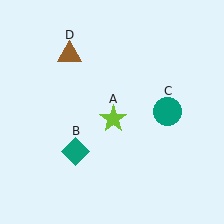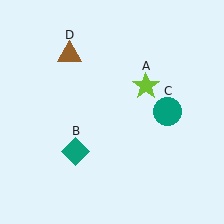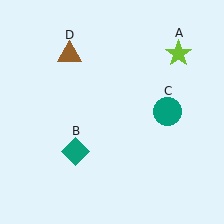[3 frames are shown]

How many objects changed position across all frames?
1 object changed position: lime star (object A).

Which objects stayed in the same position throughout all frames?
Teal diamond (object B) and teal circle (object C) and brown triangle (object D) remained stationary.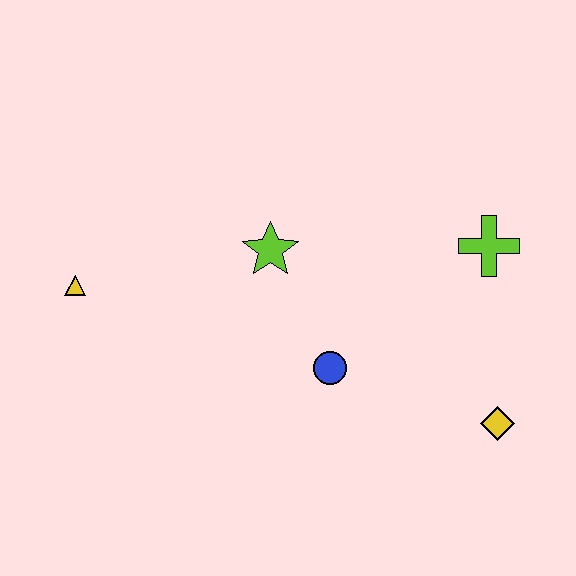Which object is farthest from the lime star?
The yellow diamond is farthest from the lime star.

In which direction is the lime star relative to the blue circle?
The lime star is above the blue circle.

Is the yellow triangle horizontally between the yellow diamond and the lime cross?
No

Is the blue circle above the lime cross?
No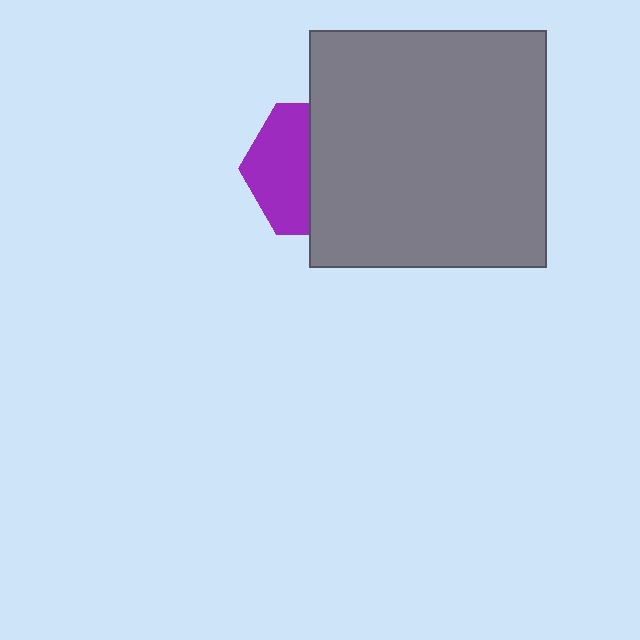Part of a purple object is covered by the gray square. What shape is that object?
It is a hexagon.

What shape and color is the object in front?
The object in front is a gray square.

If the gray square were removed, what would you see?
You would see the complete purple hexagon.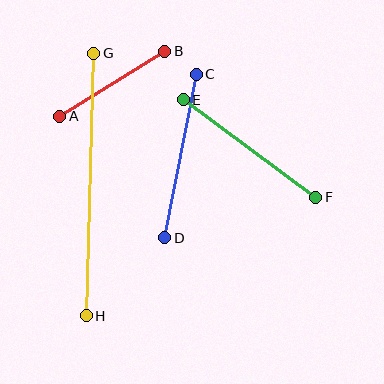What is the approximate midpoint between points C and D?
The midpoint is at approximately (180, 156) pixels.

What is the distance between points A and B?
The distance is approximately 123 pixels.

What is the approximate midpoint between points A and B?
The midpoint is at approximately (112, 84) pixels.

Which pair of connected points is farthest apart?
Points G and H are farthest apart.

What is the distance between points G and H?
The distance is approximately 263 pixels.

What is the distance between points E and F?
The distance is approximately 165 pixels.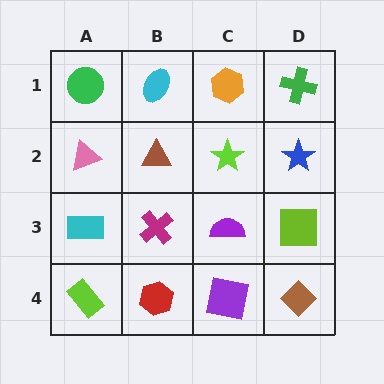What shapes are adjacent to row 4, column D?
A lime square (row 3, column D), a purple square (row 4, column C).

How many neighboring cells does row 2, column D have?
3.